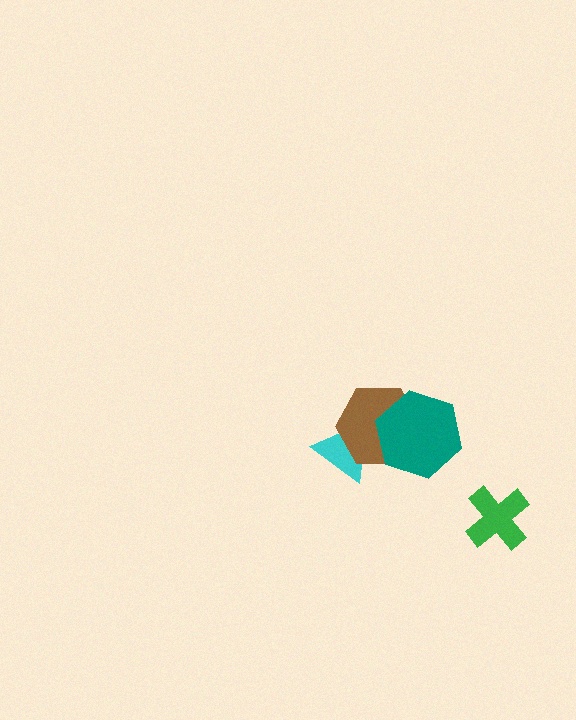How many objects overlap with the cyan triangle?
1 object overlaps with the cyan triangle.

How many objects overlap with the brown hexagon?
2 objects overlap with the brown hexagon.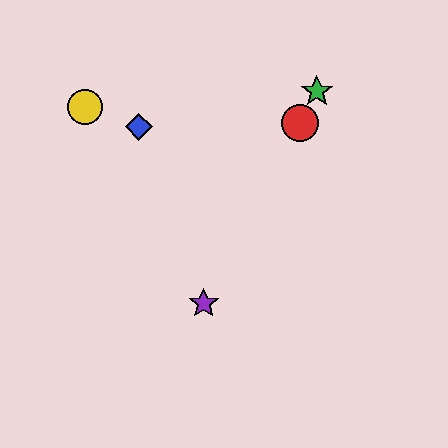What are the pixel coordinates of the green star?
The green star is at (317, 91).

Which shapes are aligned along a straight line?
The red circle, the green star, the purple star are aligned along a straight line.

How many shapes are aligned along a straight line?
3 shapes (the red circle, the green star, the purple star) are aligned along a straight line.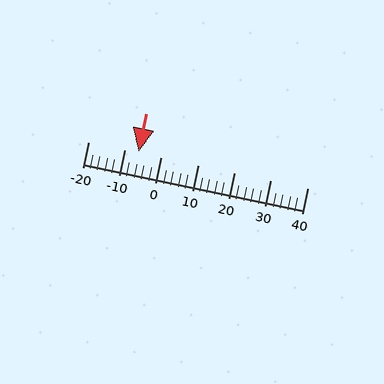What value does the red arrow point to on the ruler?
The red arrow points to approximately -6.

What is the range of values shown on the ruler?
The ruler shows values from -20 to 40.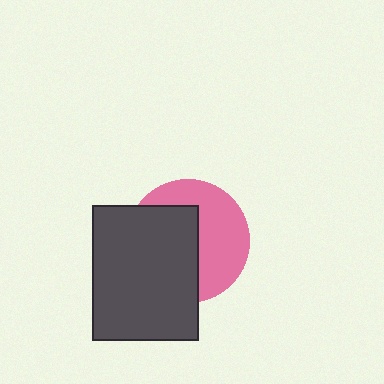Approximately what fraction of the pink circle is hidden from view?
Roughly 52% of the pink circle is hidden behind the dark gray rectangle.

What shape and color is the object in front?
The object in front is a dark gray rectangle.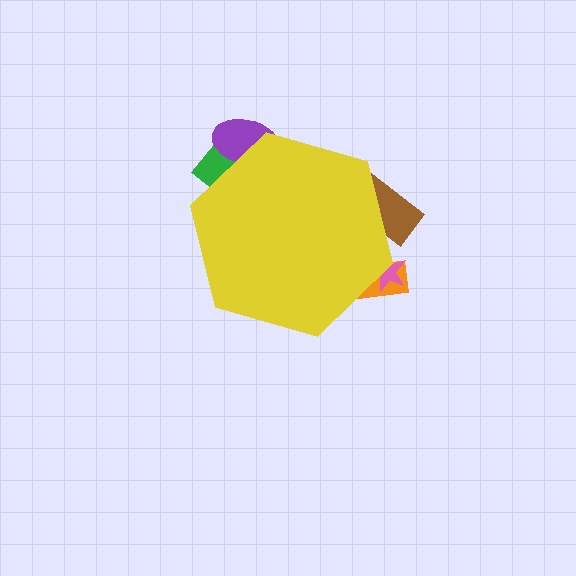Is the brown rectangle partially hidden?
Yes, the brown rectangle is partially hidden behind the yellow hexagon.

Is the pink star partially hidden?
Yes, the pink star is partially hidden behind the yellow hexagon.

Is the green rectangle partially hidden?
Yes, the green rectangle is partially hidden behind the yellow hexagon.